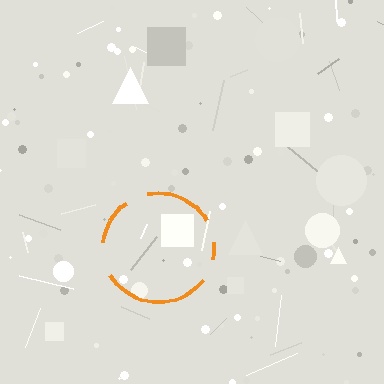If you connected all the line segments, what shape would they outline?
They would outline a circle.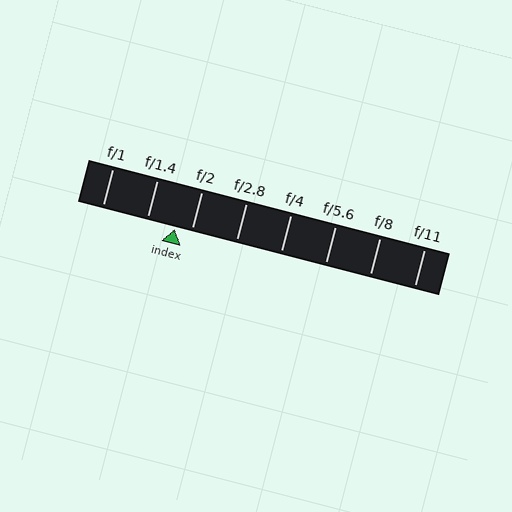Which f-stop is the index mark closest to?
The index mark is closest to f/2.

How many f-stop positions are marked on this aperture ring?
There are 8 f-stop positions marked.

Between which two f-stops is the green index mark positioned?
The index mark is between f/1.4 and f/2.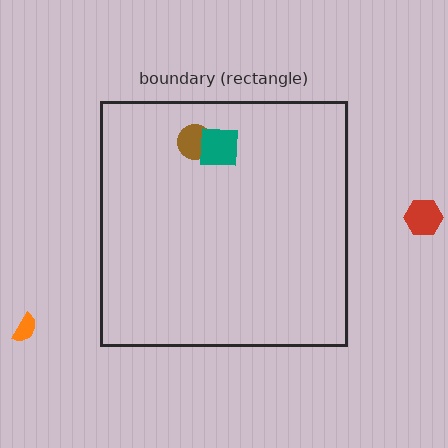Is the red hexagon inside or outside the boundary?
Outside.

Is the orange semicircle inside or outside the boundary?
Outside.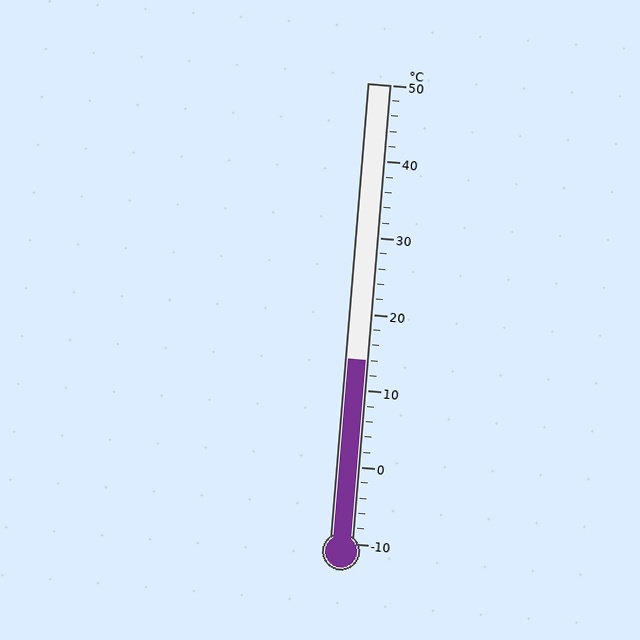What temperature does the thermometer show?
The thermometer shows approximately 14°C.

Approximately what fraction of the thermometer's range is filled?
The thermometer is filled to approximately 40% of its range.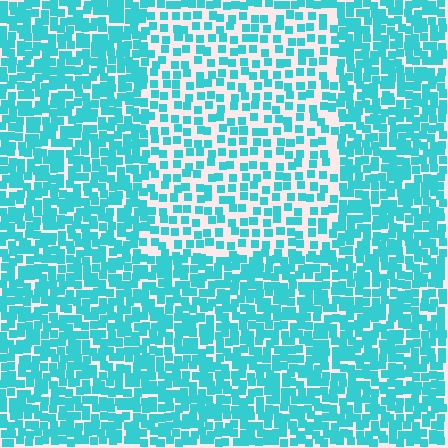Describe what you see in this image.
The image contains small cyan elements arranged at two different densities. A rectangle-shaped region is visible where the elements are less densely packed than the surrounding area.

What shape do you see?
I see a rectangle.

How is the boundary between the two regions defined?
The boundary is defined by a change in element density (approximately 1.9x ratio). All elements are the same color, size, and shape.